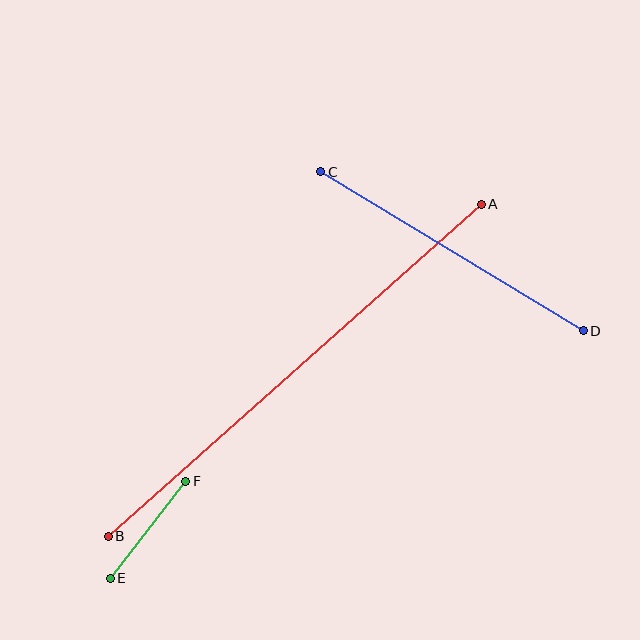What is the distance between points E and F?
The distance is approximately 123 pixels.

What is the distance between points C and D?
The distance is approximately 307 pixels.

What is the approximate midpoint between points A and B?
The midpoint is at approximately (295, 370) pixels.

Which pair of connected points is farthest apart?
Points A and B are farthest apart.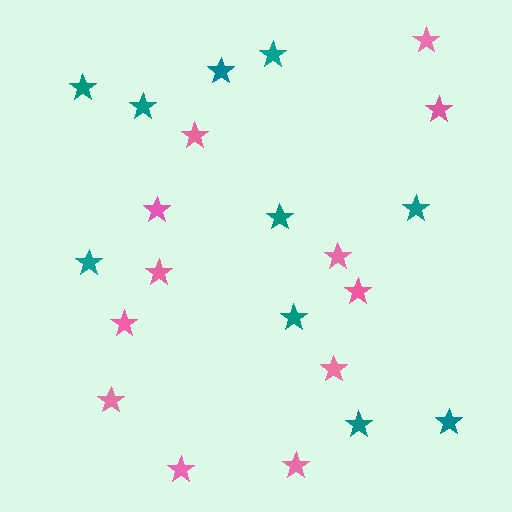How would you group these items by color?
There are 2 groups: one group of pink stars (12) and one group of teal stars (10).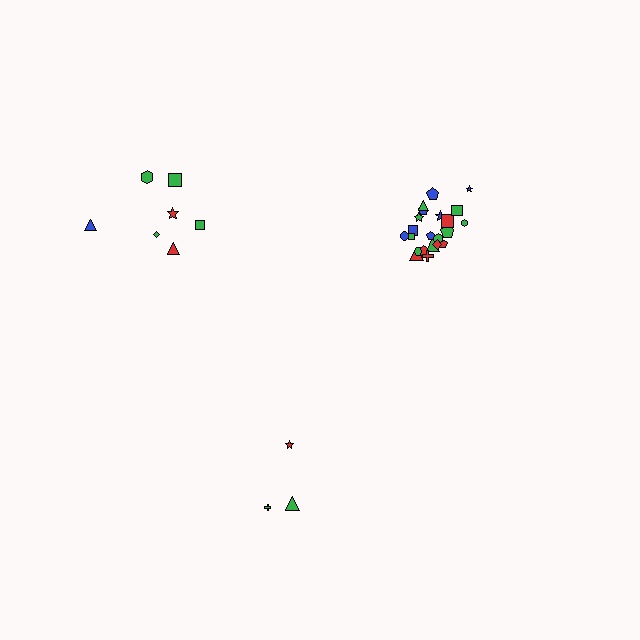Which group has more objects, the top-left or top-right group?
The top-right group.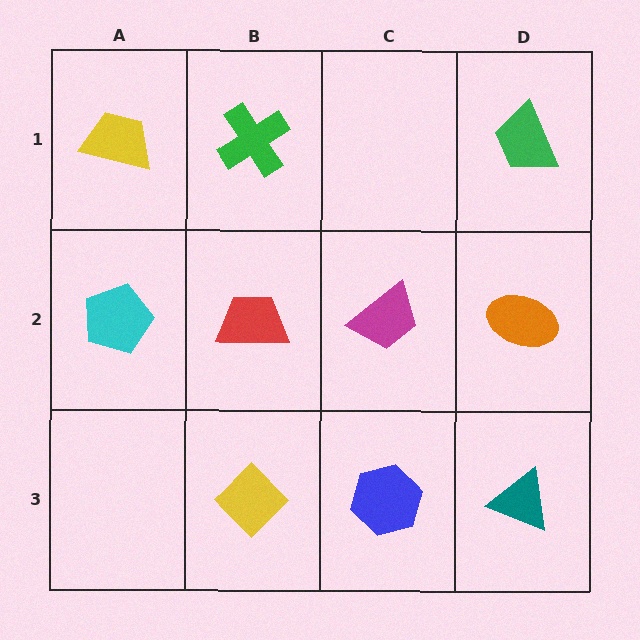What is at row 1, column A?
A yellow trapezoid.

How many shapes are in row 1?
3 shapes.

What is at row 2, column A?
A cyan pentagon.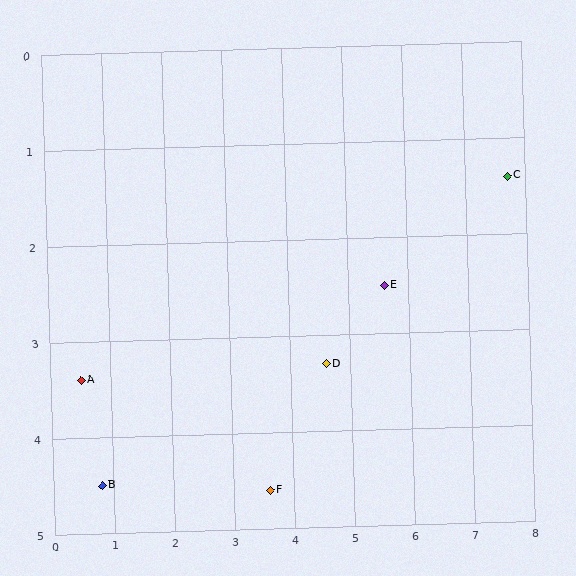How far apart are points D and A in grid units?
Points D and A are about 4.1 grid units apart.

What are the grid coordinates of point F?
Point F is at approximately (3.6, 4.6).